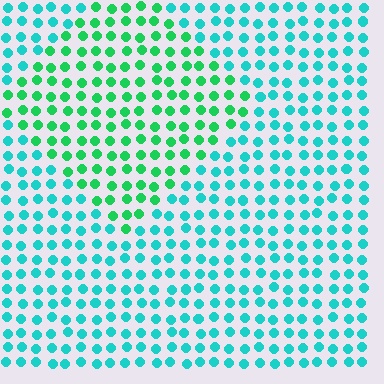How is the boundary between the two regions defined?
The boundary is defined purely by a slight shift in hue (about 37 degrees). Spacing, size, and orientation are identical on both sides.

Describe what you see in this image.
The image is filled with small cyan elements in a uniform arrangement. A diamond-shaped region is visible where the elements are tinted to a slightly different hue, forming a subtle color boundary.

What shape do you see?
I see a diamond.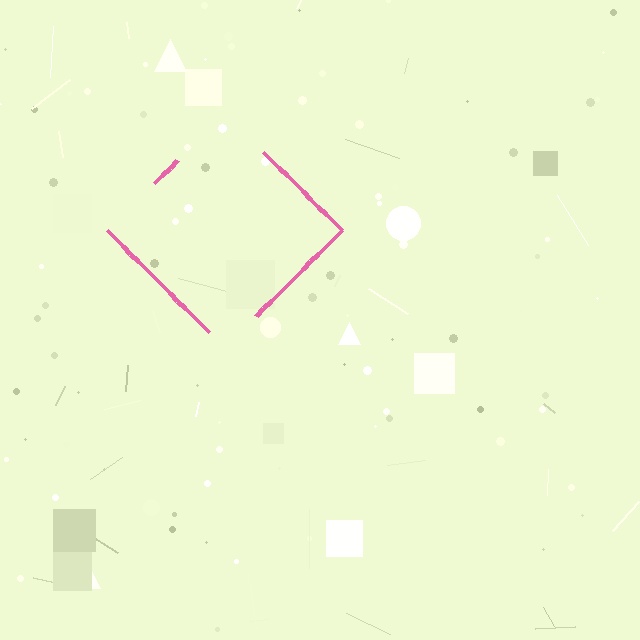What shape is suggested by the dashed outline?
The dashed outline suggests a diamond.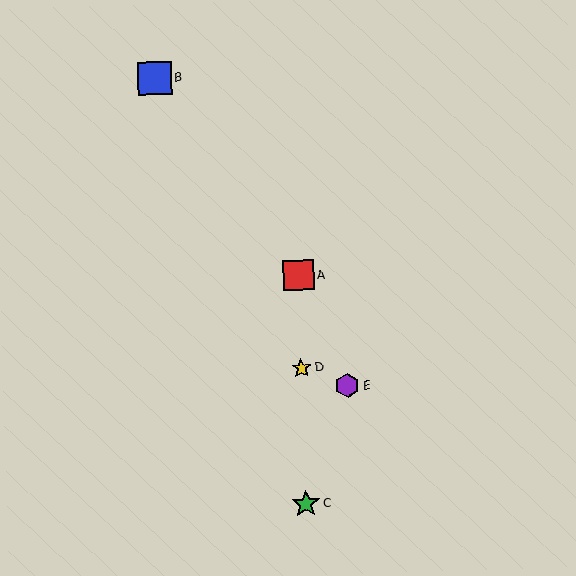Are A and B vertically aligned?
No, A is at x≈298 and B is at x≈155.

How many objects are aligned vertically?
3 objects (A, C, D) are aligned vertically.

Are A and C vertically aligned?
Yes, both are at x≈298.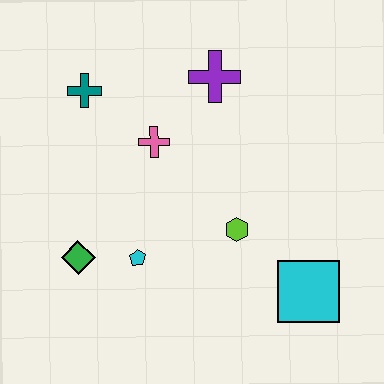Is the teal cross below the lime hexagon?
No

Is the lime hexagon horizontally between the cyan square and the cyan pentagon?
Yes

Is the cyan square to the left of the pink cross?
No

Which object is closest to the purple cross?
The pink cross is closest to the purple cross.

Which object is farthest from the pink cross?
The cyan square is farthest from the pink cross.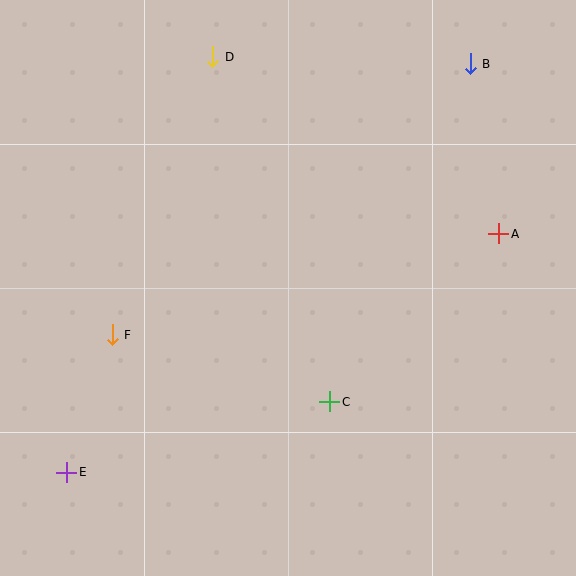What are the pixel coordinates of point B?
Point B is at (470, 64).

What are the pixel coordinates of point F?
Point F is at (112, 335).